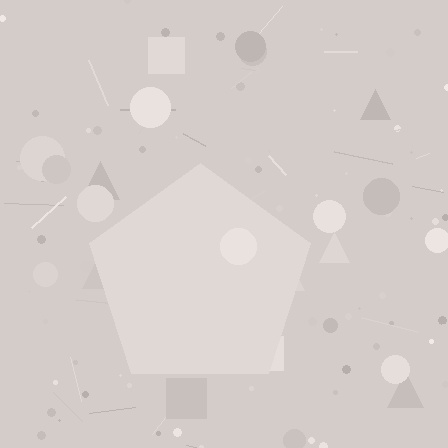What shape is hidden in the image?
A pentagon is hidden in the image.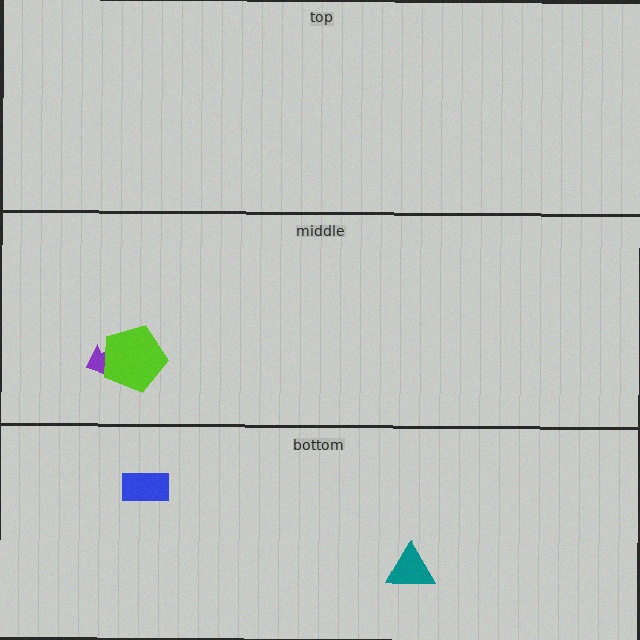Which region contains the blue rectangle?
The bottom region.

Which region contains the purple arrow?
The middle region.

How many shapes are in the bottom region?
2.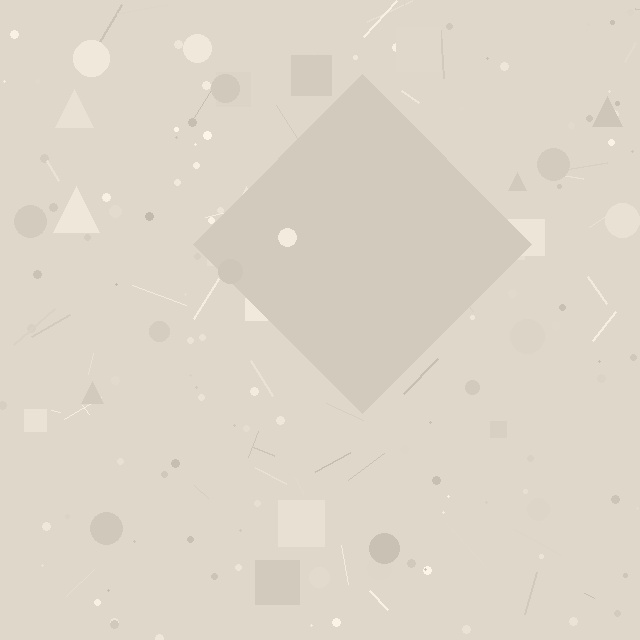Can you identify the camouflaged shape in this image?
The camouflaged shape is a diamond.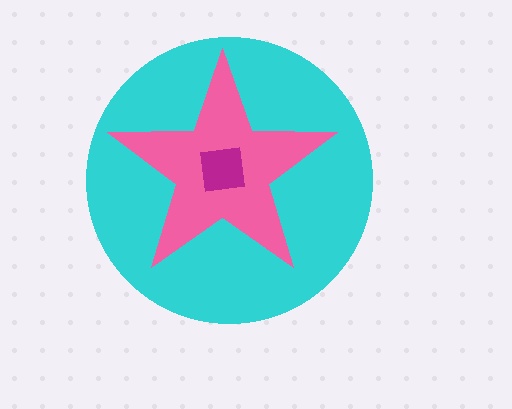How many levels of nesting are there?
3.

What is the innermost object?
The magenta square.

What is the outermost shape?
The cyan circle.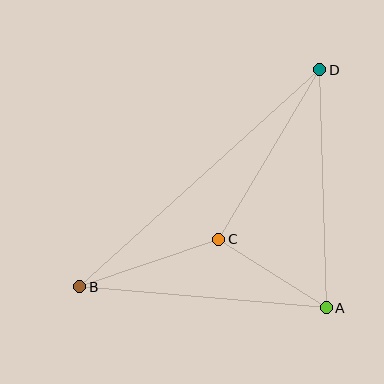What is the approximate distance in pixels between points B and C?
The distance between B and C is approximately 147 pixels.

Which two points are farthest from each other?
Points B and D are farthest from each other.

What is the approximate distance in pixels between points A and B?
The distance between A and B is approximately 247 pixels.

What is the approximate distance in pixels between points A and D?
The distance between A and D is approximately 238 pixels.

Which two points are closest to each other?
Points A and C are closest to each other.